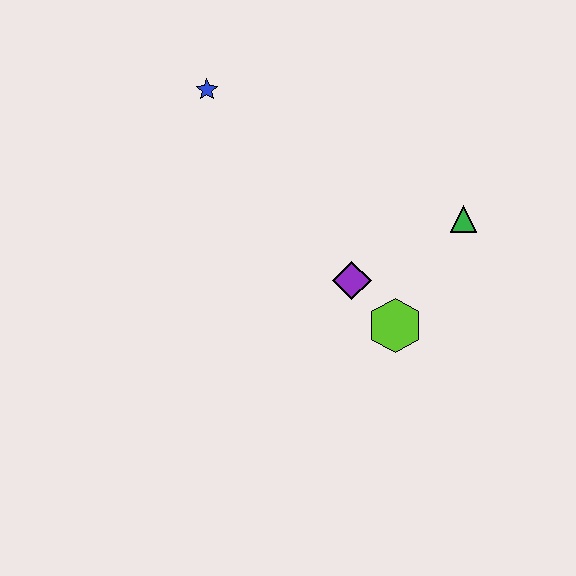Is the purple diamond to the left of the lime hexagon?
Yes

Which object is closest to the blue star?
The purple diamond is closest to the blue star.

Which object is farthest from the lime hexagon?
The blue star is farthest from the lime hexagon.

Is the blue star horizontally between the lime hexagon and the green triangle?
No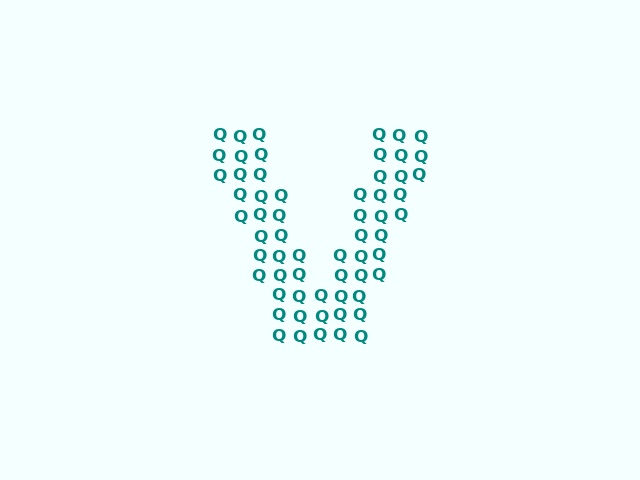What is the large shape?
The large shape is the letter V.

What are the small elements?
The small elements are letter Q's.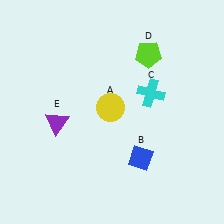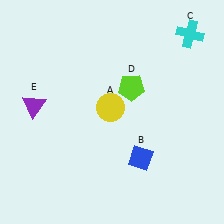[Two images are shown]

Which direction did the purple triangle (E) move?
The purple triangle (E) moved left.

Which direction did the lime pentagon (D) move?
The lime pentagon (D) moved down.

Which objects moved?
The objects that moved are: the cyan cross (C), the lime pentagon (D), the purple triangle (E).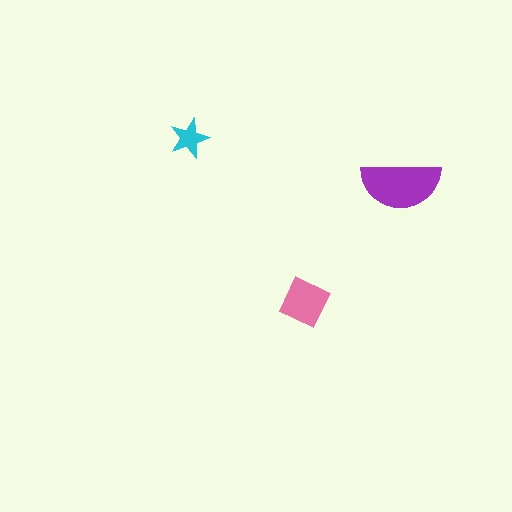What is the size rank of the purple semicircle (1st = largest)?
1st.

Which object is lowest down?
The pink diamond is bottommost.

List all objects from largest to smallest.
The purple semicircle, the pink diamond, the cyan star.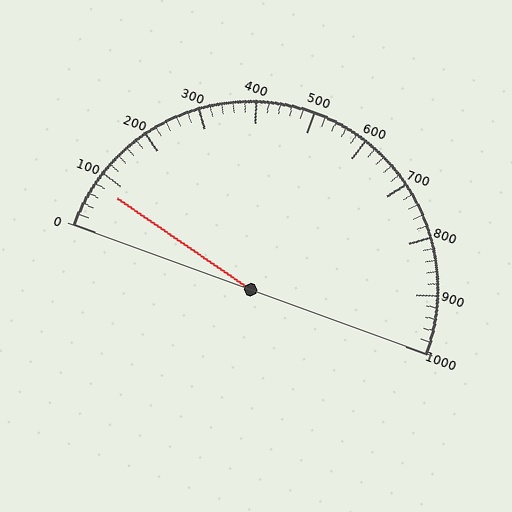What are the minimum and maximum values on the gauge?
The gauge ranges from 0 to 1000.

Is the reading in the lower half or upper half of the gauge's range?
The reading is in the lower half of the range (0 to 1000).